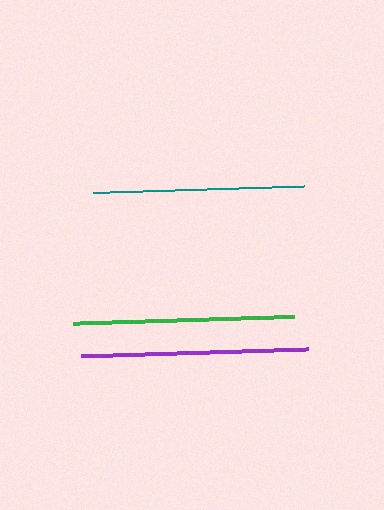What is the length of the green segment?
The green segment is approximately 221 pixels long.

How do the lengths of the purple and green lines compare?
The purple and green lines are approximately the same length.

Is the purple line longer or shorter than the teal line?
The purple line is longer than the teal line.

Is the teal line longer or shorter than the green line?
The green line is longer than the teal line.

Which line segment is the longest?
The purple line is the longest at approximately 228 pixels.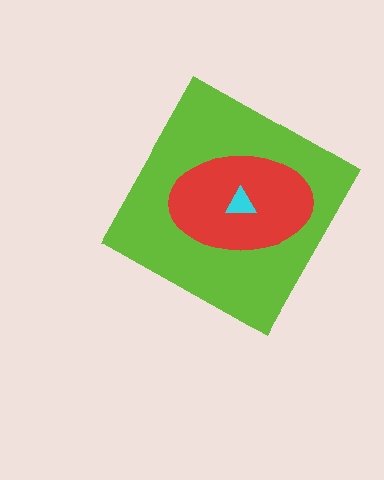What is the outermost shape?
The lime diamond.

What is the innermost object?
The cyan triangle.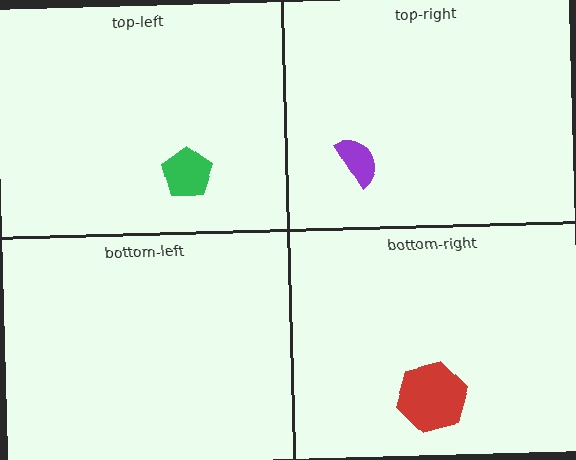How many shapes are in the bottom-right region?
1.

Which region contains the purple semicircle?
The top-right region.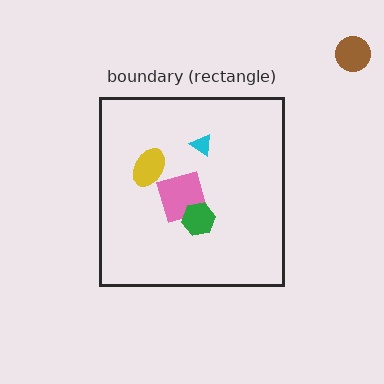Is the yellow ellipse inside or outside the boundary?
Inside.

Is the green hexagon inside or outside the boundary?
Inside.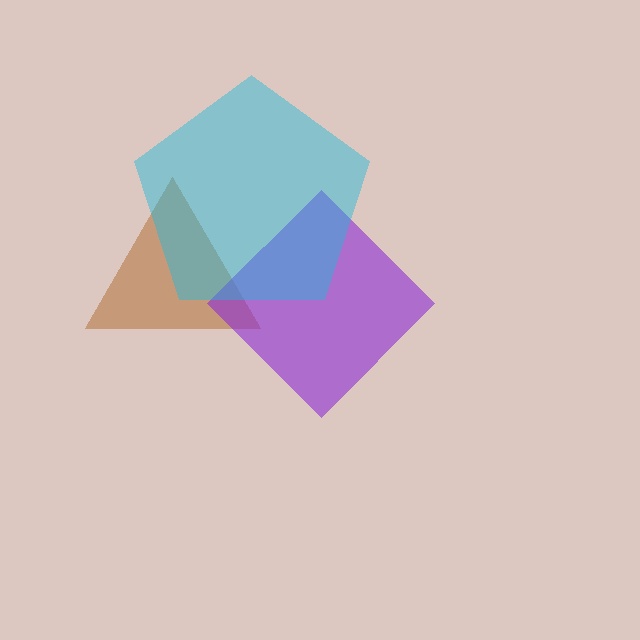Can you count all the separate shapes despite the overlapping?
Yes, there are 3 separate shapes.